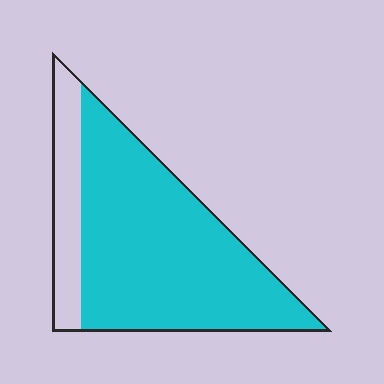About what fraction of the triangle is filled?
About four fifths (4/5).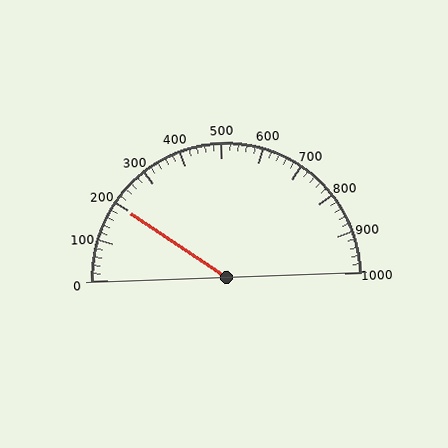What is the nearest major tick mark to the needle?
The nearest major tick mark is 200.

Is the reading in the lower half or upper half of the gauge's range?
The reading is in the lower half of the range (0 to 1000).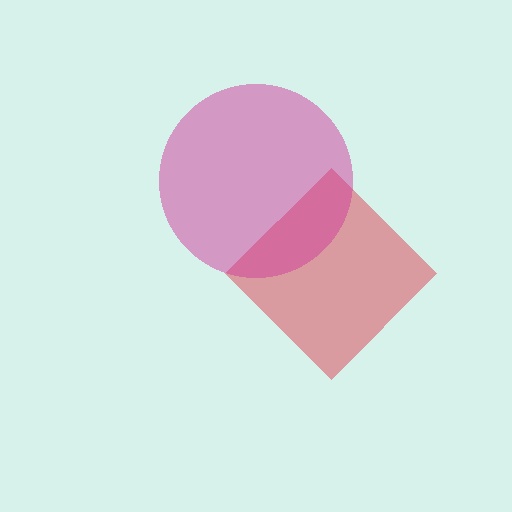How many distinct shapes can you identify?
There are 2 distinct shapes: a red diamond, a magenta circle.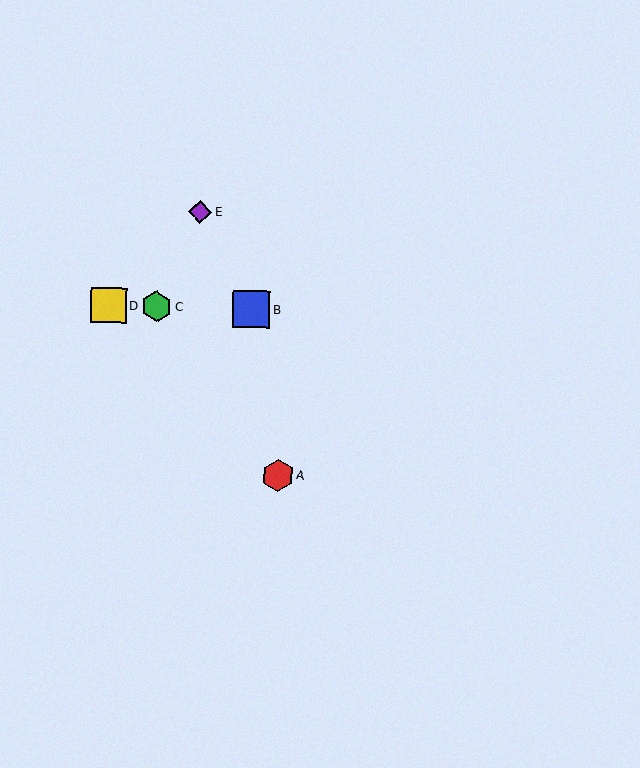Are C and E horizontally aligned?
No, C is at y≈306 and E is at y≈212.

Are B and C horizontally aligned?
Yes, both are at y≈309.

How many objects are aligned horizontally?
3 objects (B, C, D) are aligned horizontally.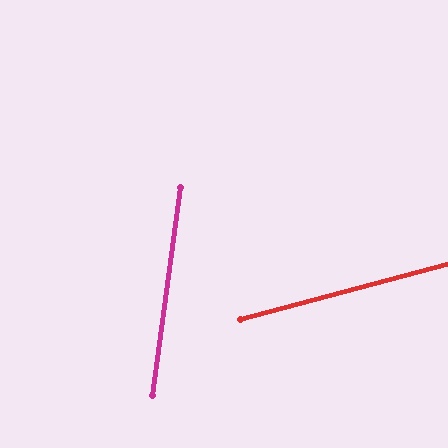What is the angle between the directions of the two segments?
Approximately 68 degrees.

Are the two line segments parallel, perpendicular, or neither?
Neither parallel nor perpendicular — they differ by about 68°.